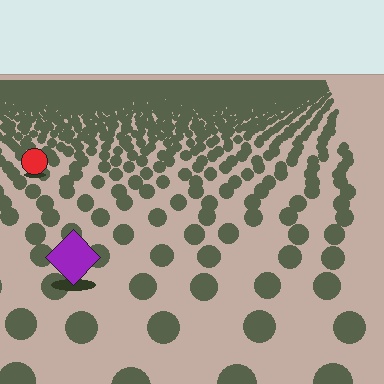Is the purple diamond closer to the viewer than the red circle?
Yes. The purple diamond is closer — you can tell from the texture gradient: the ground texture is coarser near it.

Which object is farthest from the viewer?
The red circle is farthest from the viewer. It appears smaller and the ground texture around it is denser.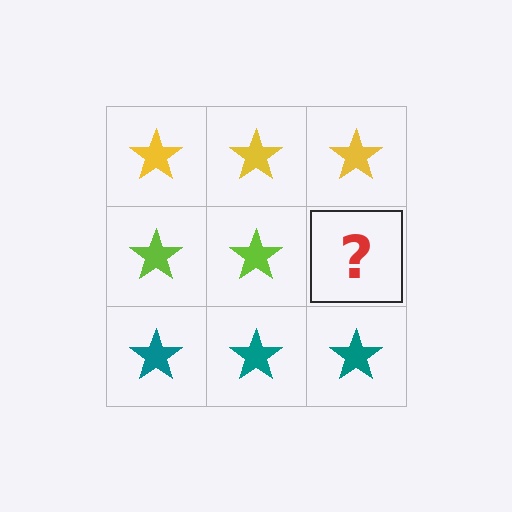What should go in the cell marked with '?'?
The missing cell should contain a lime star.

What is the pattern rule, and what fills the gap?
The rule is that each row has a consistent color. The gap should be filled with a lime star.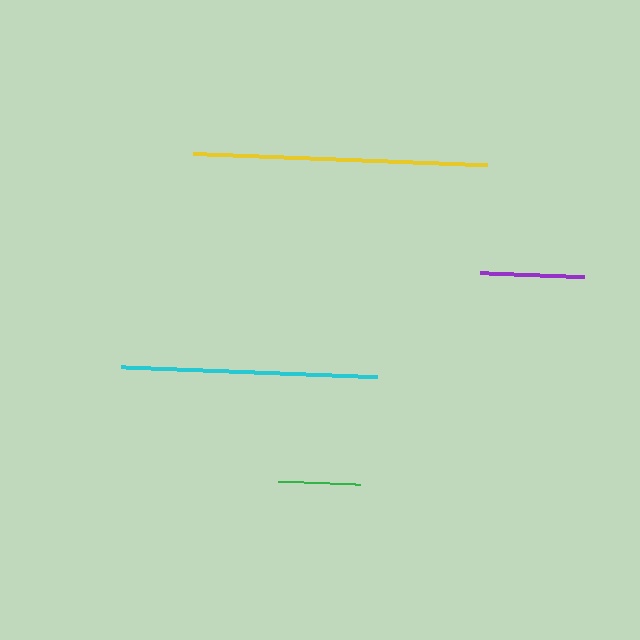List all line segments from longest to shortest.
From longest to shortest: yellow, cyan, purple, green.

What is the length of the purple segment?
The purple segment is approximately 104 pixels long.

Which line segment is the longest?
The yellow line is the longest at approximately 294 pixels.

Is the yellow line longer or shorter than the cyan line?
The yellow line is longer than the cyan line.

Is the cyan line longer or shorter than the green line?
The cyan line is longer than the green line.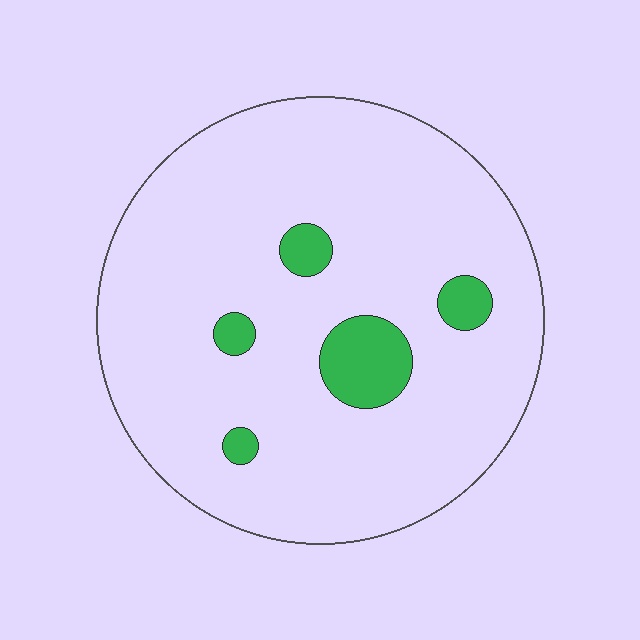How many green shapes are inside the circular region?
5.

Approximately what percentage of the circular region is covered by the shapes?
Approximately 10%.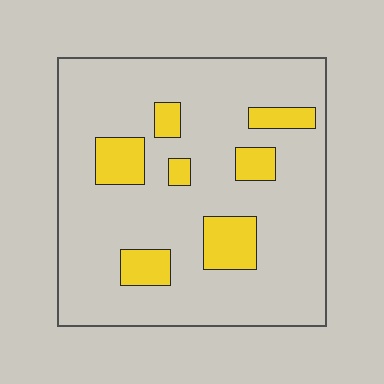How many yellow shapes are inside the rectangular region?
7.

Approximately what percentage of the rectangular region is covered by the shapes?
Approximately 15%.